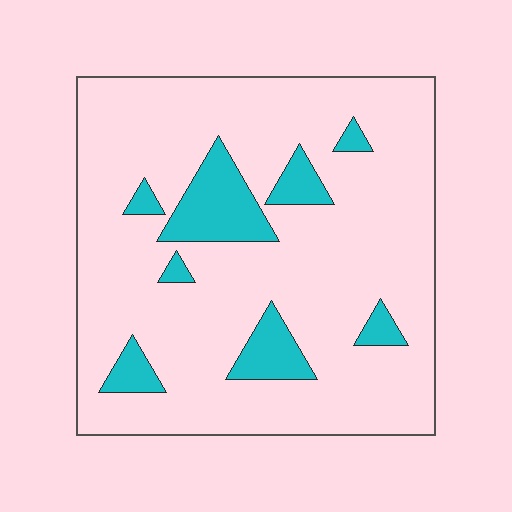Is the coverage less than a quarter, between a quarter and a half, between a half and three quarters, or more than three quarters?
Less than a quarter.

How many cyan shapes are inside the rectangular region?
8.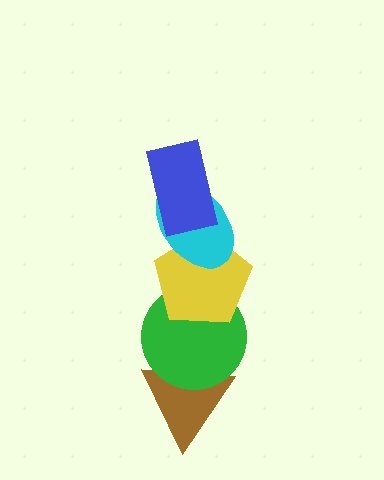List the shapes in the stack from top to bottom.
From top to bottom: the blue rectangle, the cyan ellipse, the yellow pentagon, the green circle, the brown triangle.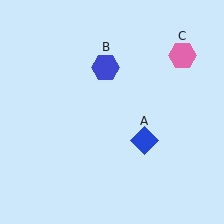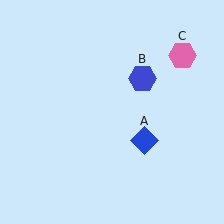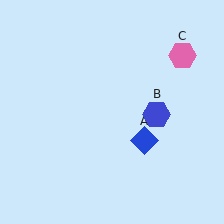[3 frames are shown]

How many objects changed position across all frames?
1 object changed position: blue hexagon (object B).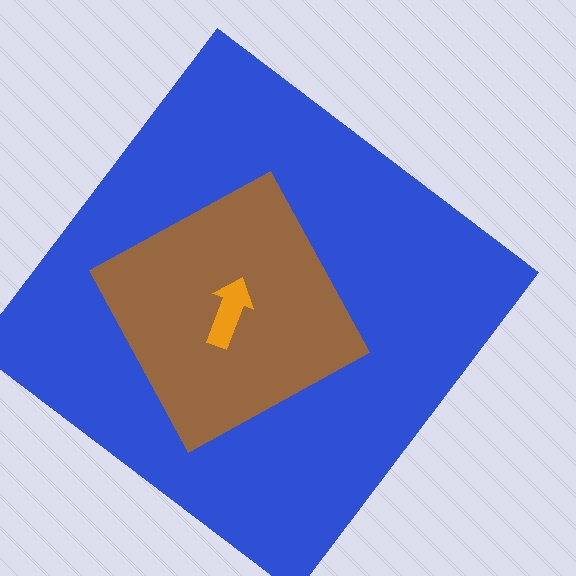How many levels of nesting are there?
3.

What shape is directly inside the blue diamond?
The brown diamond.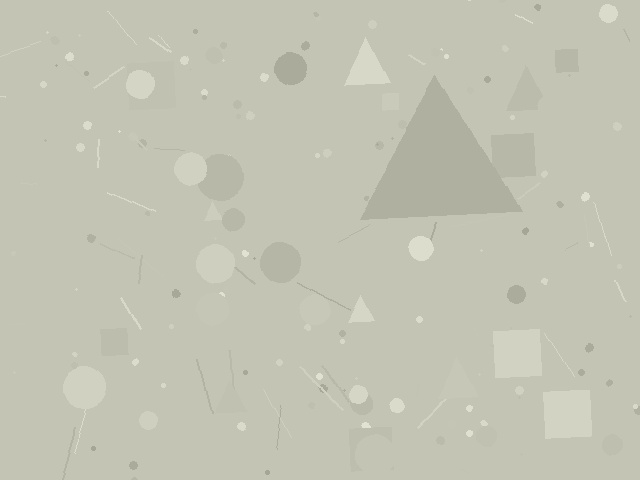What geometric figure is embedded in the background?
A triangle is embedded in the background.